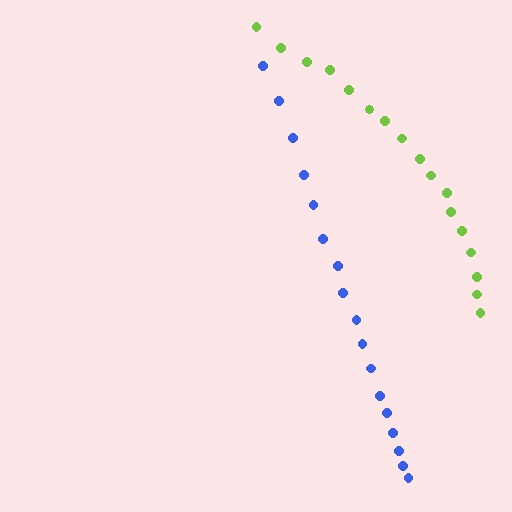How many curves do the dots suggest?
There are 2 distinct paths.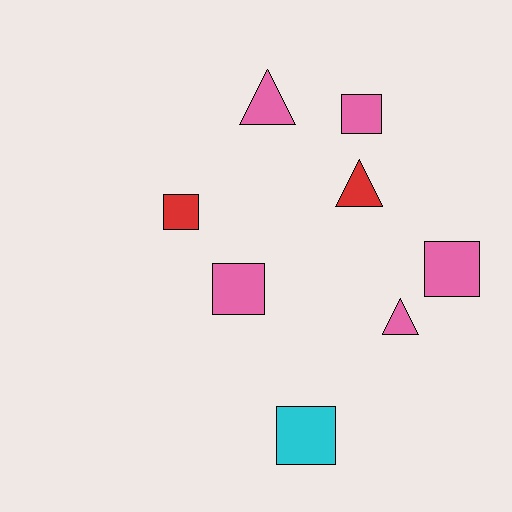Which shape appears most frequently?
Square, with 5 objects.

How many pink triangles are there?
There are 2 pink triangles.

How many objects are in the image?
There are 8 objects.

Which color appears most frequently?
Pink, with 5 objects.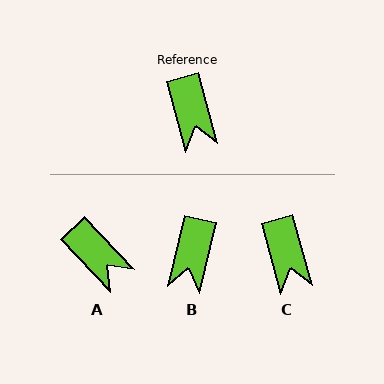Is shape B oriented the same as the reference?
No, it is off by about 28 degrees.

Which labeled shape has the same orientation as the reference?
C.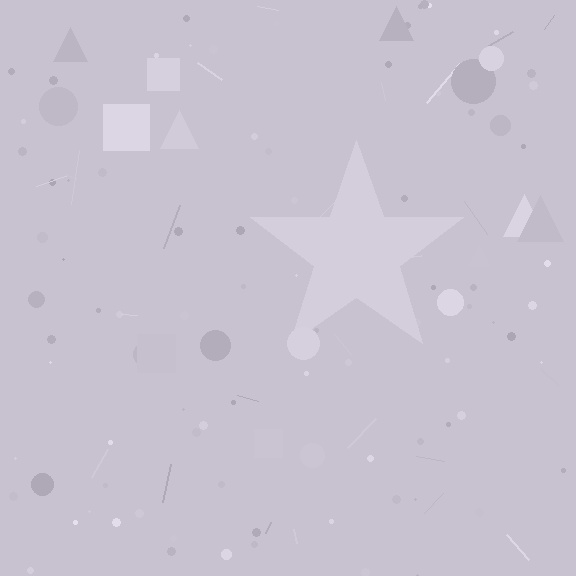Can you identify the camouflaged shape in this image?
The camouflaged shape is a star.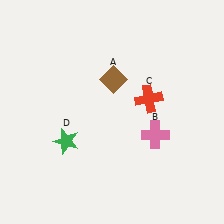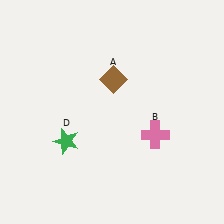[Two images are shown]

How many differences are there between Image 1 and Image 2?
There is 1 difference between the two images.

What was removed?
The red cross (C) was removed in Image 2.